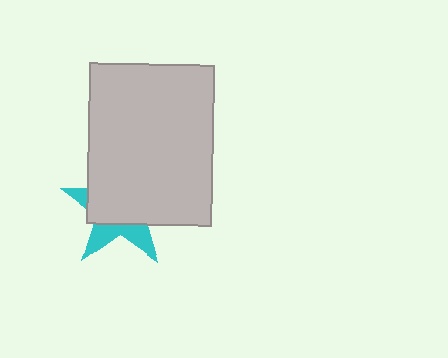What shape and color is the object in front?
The object in front is a light gray rectangle.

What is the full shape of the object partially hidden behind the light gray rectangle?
The partially hidden object is a cyan star.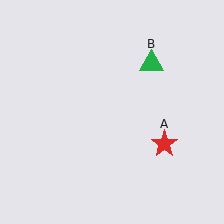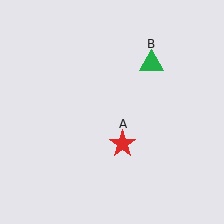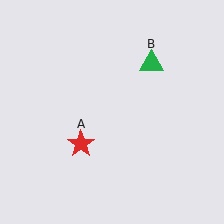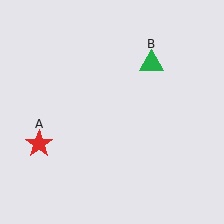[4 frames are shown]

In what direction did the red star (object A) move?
The red star (object A) moved left.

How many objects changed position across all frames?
1 object changed position: red star (object A).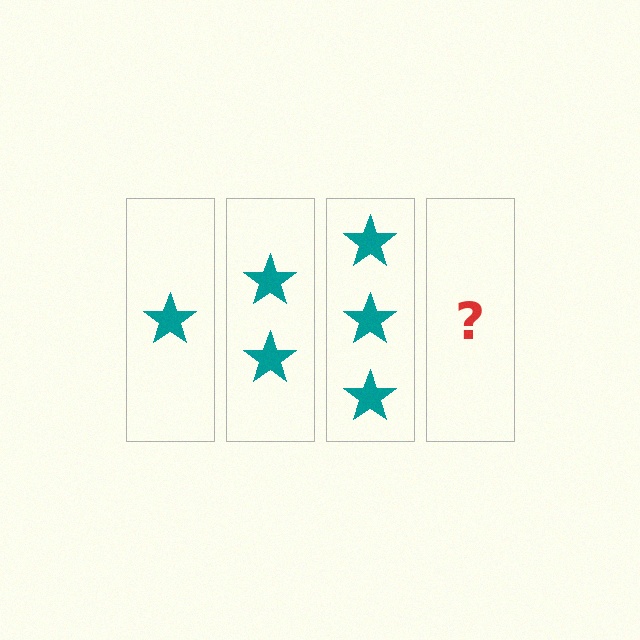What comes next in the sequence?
The next element should be 4 stars.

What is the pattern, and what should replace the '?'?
The pattern is that each step adds one more star. The '?' should be 4 stars.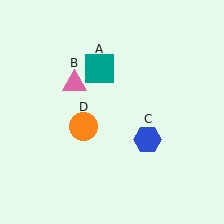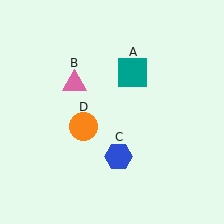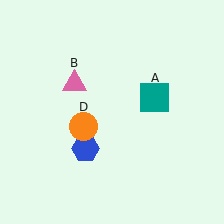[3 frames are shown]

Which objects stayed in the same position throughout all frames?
Pink triangle (object B) and orange circle (object D) remained stationary.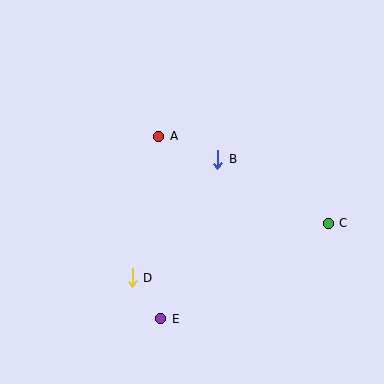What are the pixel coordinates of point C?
Point C is at (328, 223).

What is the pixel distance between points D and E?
The distance between D and E is 50 pixels.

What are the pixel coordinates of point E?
Point E is at (161, 319).